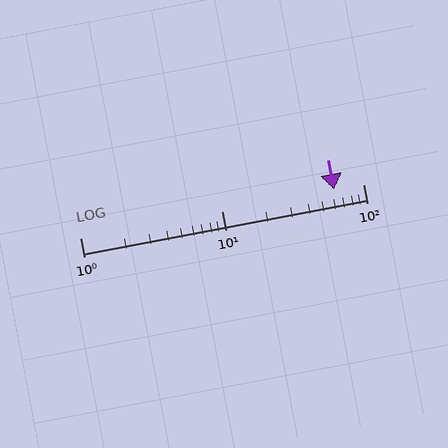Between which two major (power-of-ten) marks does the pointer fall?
The pointer is between 10 and 100.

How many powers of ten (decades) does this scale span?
The scale spans 2 decades, from 1 to 100.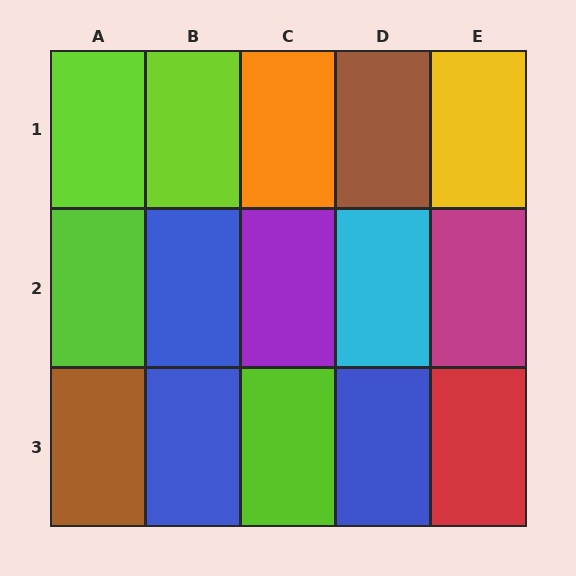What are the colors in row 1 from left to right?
Lime, lime, orange, brown, yellow.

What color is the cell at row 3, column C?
Lime.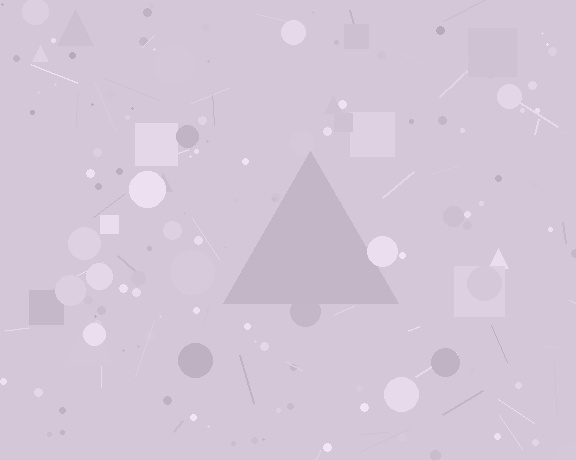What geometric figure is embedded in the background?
A triangle is embedded in the background.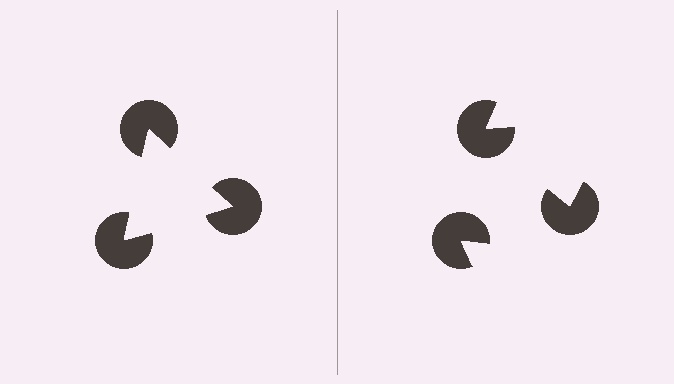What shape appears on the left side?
An illusory triangle.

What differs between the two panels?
The pac-man discs are positioned identically on both sides; only the wedge orientations differ. On the left they align to a triangle; on the right they are misaligned.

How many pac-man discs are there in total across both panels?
6 — 3 on each side.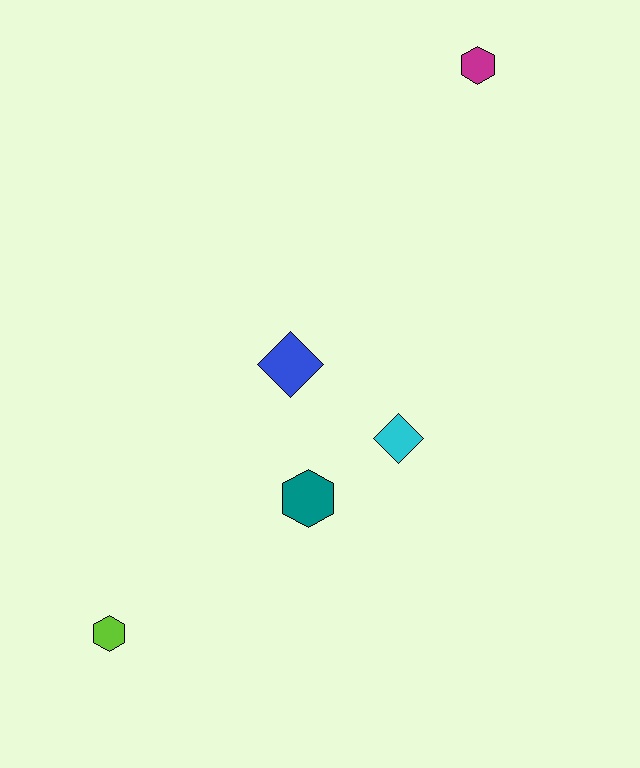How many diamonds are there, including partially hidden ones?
There are 2 diamonds.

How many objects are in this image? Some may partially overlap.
There are 5 objects.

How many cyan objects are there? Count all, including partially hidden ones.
There is 1 cyan object.